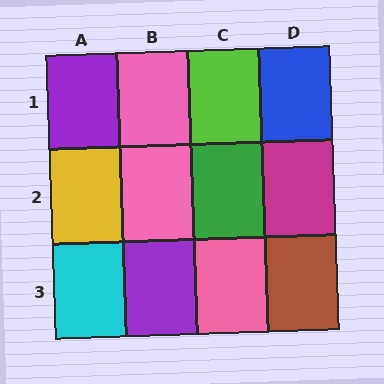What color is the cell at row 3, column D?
Brown.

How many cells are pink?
3 cells are pink.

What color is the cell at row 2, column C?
Green.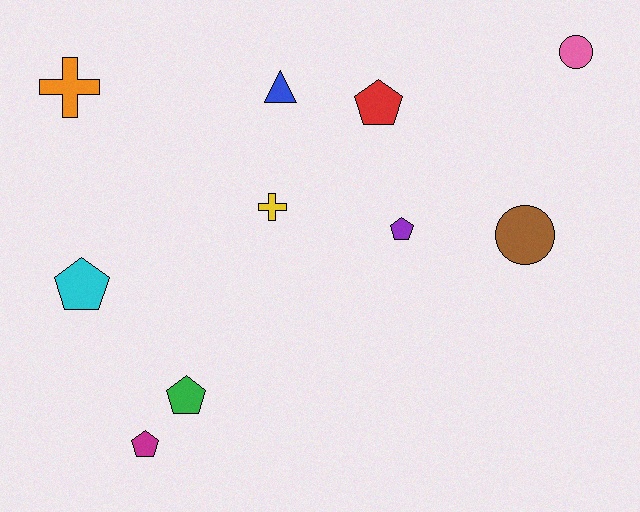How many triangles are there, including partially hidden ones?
There is 1 triangle.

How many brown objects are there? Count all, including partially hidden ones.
There is 1 brown object.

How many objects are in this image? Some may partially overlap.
There are 10 objects.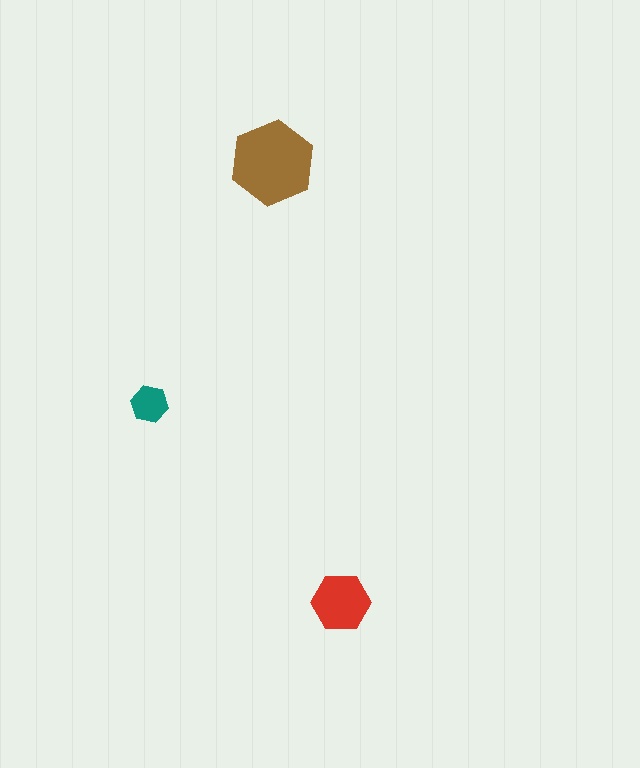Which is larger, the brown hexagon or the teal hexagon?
The brown one.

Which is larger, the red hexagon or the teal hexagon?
The red one.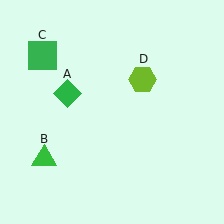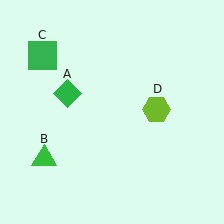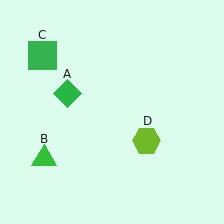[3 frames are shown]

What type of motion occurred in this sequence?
The lime hexagon (object D) rotated clockwise around the center of the scene.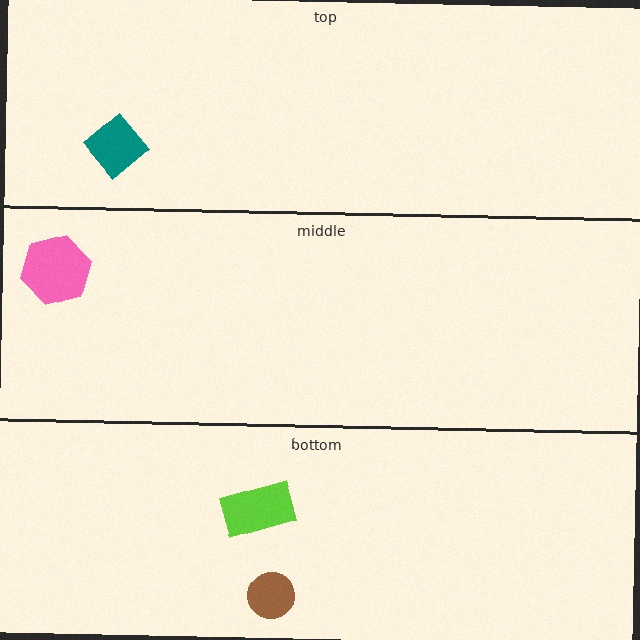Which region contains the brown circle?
The bottom region.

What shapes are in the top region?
The teal diamond.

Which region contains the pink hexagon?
The middle region.